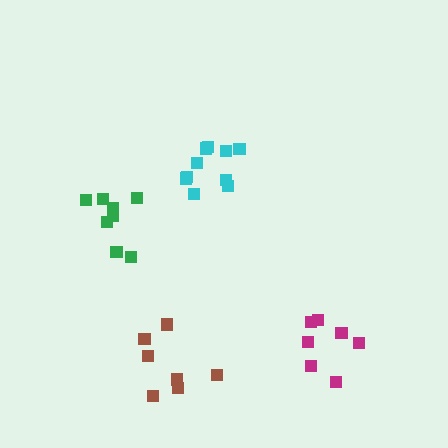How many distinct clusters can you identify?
There are 4 distinct clusters.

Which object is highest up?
The cyan cluster is topmost.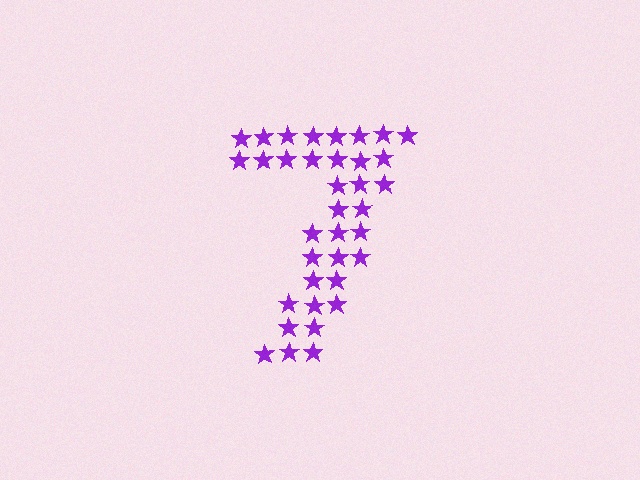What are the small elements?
The small elements are stars.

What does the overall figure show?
The overall figure shows the digit 7.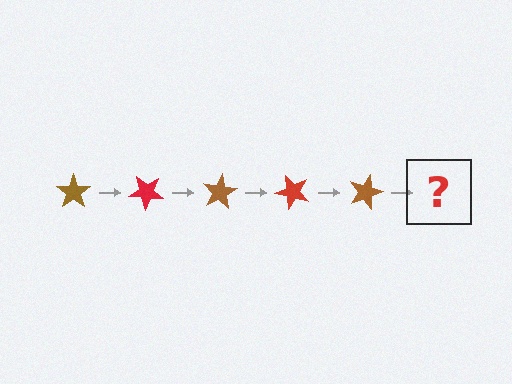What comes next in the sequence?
The next element should be a red star, rotated 200 degrees from the start.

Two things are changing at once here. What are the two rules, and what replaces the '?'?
The two rules are that it rotates 40 degrees each step and the color cycles through brown and red. The '?' should be a red star, rotated 200 degrees from the start.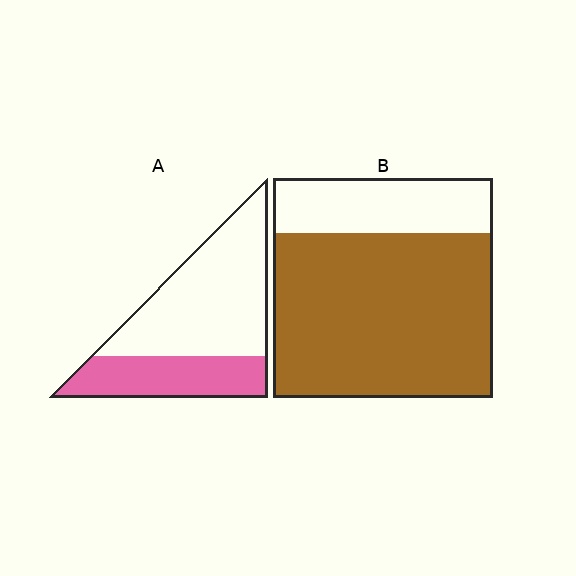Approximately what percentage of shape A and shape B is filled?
A is approximately 35% and B is approximately 75%.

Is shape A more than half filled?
No.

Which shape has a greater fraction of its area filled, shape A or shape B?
Shape B.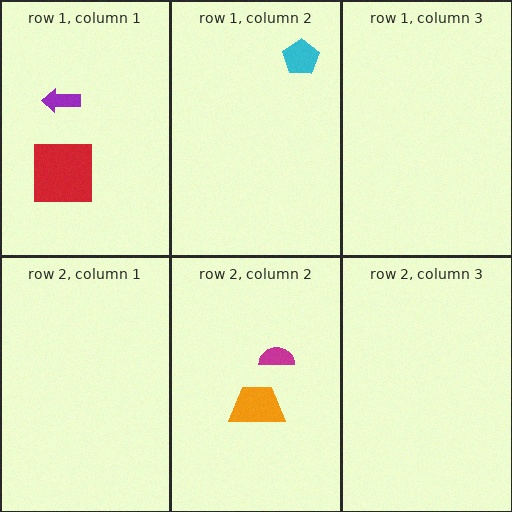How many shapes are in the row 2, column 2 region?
2.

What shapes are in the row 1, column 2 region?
The cyan pentagon.